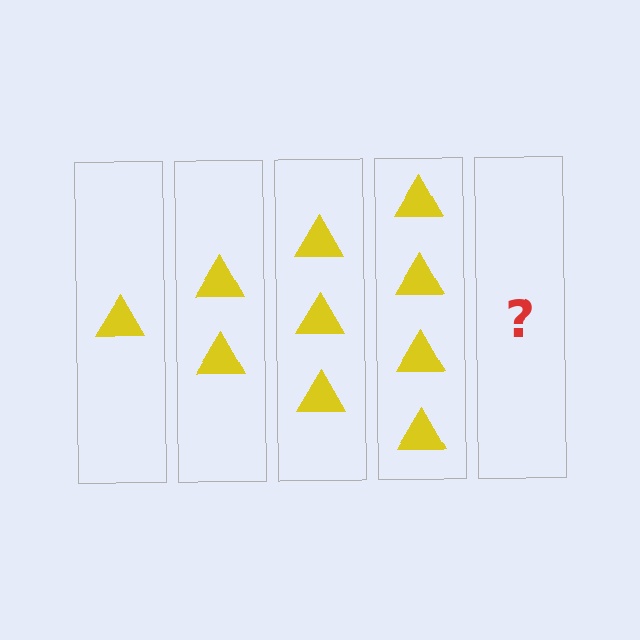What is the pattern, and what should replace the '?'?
The pattern is that each step adds one more triangle. The '?' should be 5 triangles.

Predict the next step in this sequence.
The next step is 5 triangles.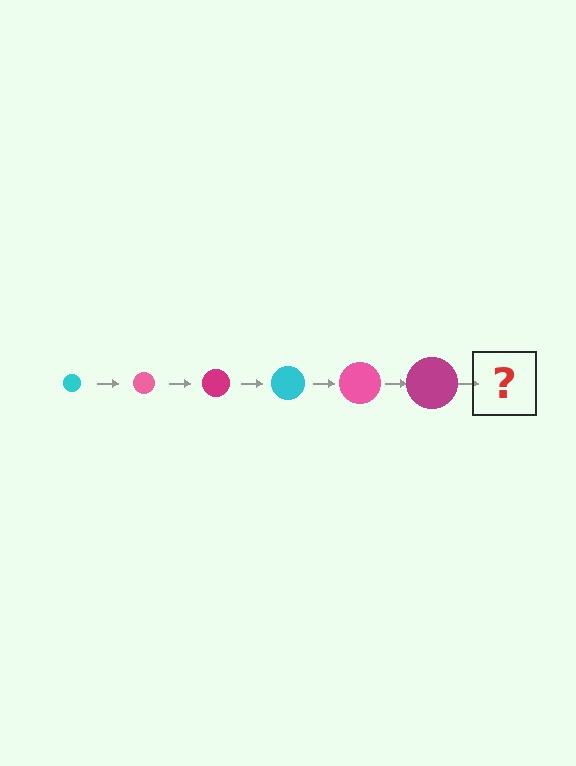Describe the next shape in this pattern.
It should be a cyan circle, larger than the previous one.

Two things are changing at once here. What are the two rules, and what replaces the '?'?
The two rules are that the circle grows larger each step and the color cycles through cyan, pink, and magenta. The '?' should be a cyan circle, larger than the previous one.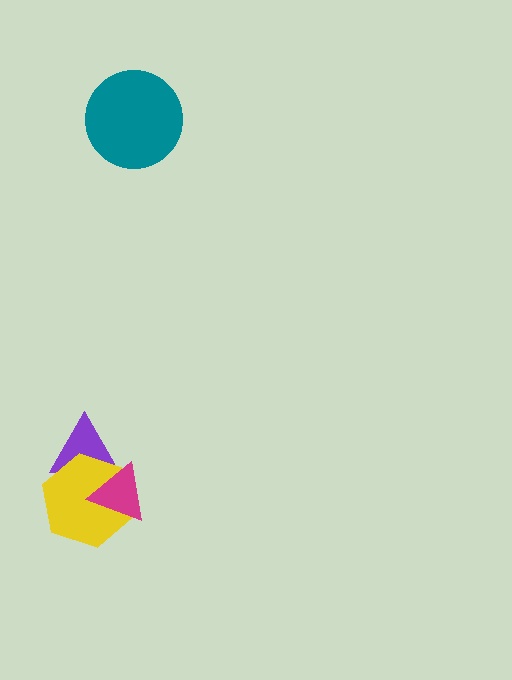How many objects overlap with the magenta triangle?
2 objects overlap with the magenta triangle.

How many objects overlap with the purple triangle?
2 objects overlap with the purple triangle.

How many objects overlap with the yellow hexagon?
2 objects overlap with the yellow hexagon.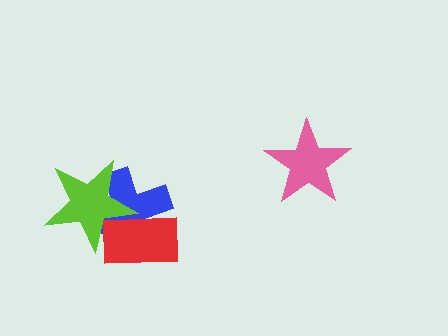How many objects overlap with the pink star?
0 objects overlap with the pink star.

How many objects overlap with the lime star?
2 objects overlap with the lime star.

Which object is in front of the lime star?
The red rectangle is in front of the lime star.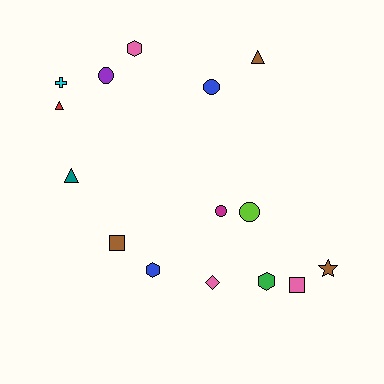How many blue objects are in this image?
There are 2 blue objects.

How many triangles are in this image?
There are 3 triangles.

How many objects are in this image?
There are 15 objects.